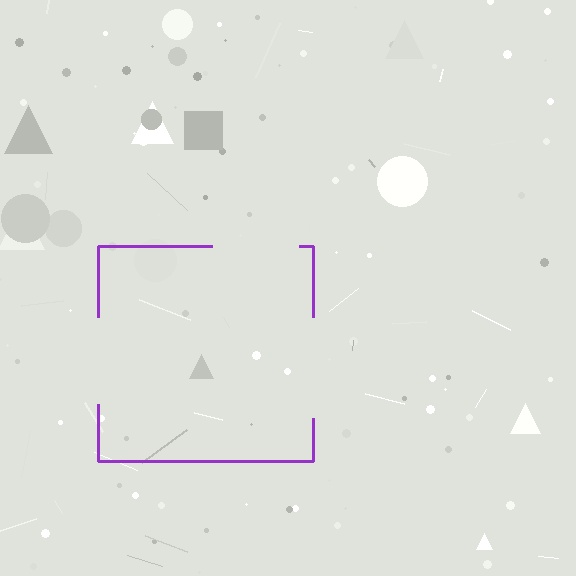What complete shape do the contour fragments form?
The contour fragments form a square.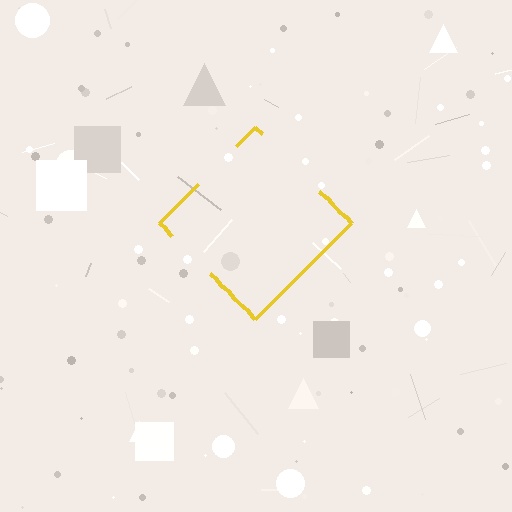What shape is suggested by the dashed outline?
The dashed outline suggests a diamond.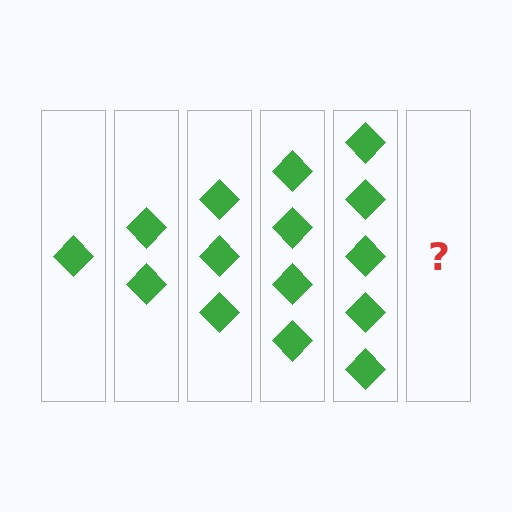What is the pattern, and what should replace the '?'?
The pattern is that each step adds one more diamond. The '?' should be 6 diamonds.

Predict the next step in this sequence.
The next step is 6 diamonds.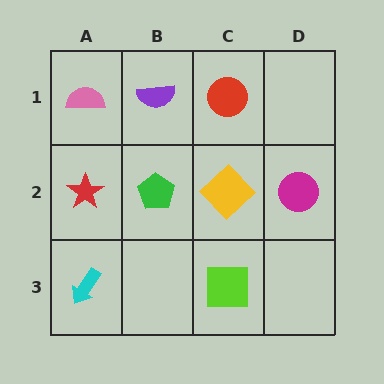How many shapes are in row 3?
2 shapes.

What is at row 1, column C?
A red circle.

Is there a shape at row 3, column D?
No, that cell is empty.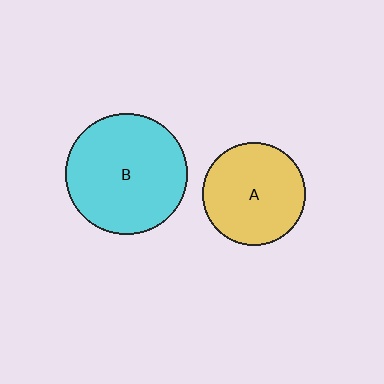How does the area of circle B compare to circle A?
Approximately 1.4 times.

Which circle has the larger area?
Circle B (cyan).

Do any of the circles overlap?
No, none of the circles overlap.